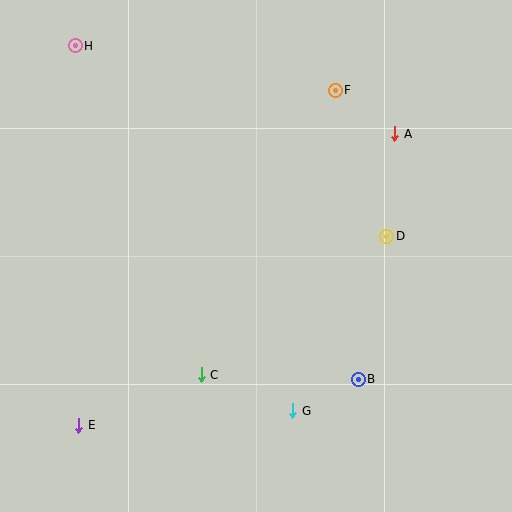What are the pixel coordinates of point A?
Point A is at (395, 134).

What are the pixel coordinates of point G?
Point G is at (293, 411).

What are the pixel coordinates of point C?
Point C is at (201, 375).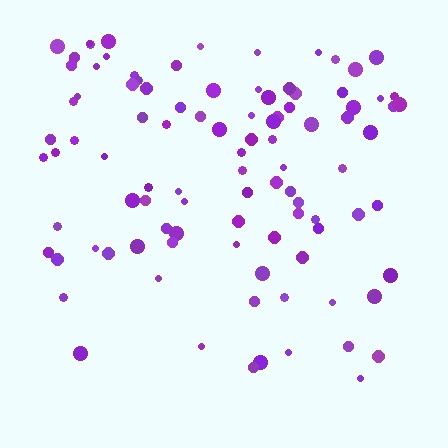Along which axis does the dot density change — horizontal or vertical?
Vertical.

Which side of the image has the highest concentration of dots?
The top.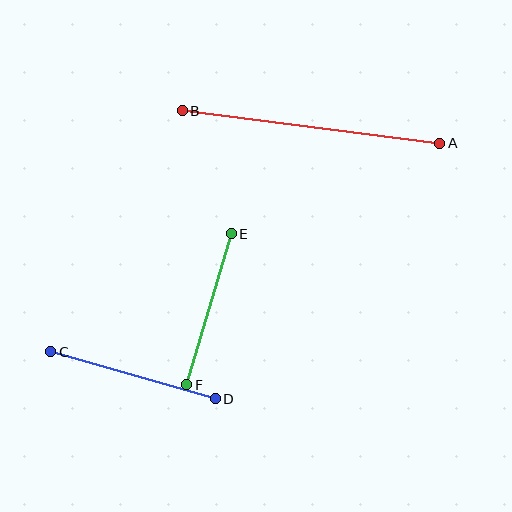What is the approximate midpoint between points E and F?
The midpoint is at approximately (209, 309) pixels.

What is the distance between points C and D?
The distance is approximately 171 pixels.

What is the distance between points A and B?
The distance is approximately 260 pixels.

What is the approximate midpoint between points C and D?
The midpoint is at approximately (133, 375) pixels.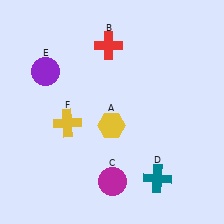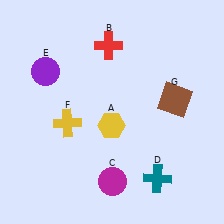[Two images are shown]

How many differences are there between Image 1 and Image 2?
There is 1 difference between the two images.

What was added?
A brown square (G) was added in Image 2.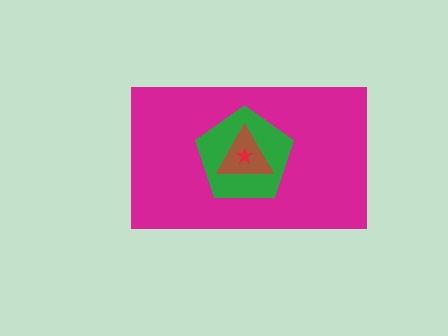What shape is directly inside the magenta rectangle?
The green pentagon.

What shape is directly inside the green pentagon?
The brown triangle.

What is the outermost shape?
The magenta rectangle.